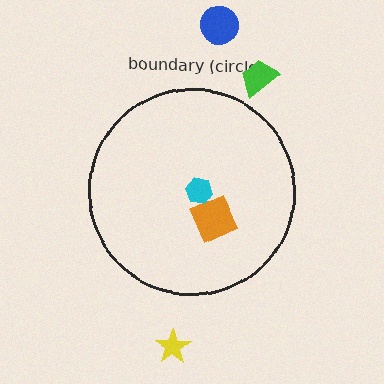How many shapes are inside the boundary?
2 inside, 3 outside.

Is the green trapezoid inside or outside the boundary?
Outside.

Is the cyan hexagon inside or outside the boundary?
Inside.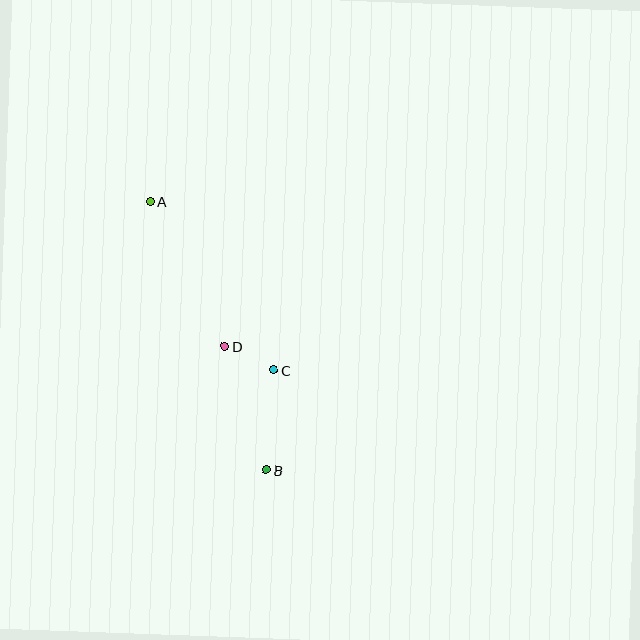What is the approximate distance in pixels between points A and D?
The distance between A and D is approximately 162 pixels.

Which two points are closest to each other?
Points C and D are closest to each other.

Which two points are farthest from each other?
Points A and B are farthest from each other.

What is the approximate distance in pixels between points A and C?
The distance between A and C is approximately 209 pixels.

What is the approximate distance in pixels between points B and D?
The distance between B and D is approximately 131 pixels.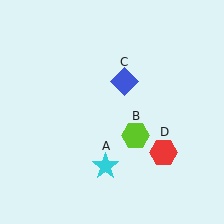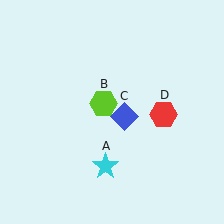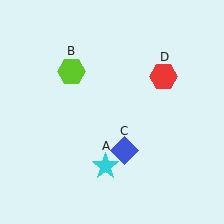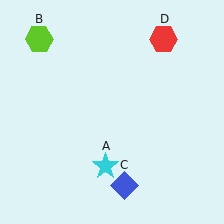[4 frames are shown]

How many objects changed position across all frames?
3 objects changed position: lime hexagon (object B), blue diamond (object C), red hexagon (object D).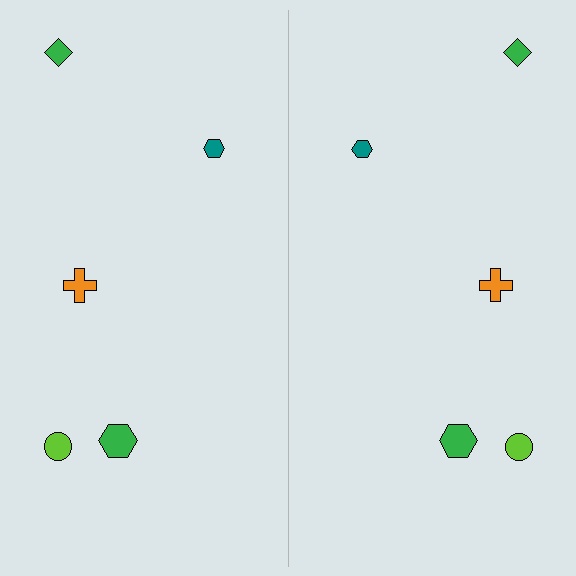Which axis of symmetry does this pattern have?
The pattern has a vertical axis of symmetry running through the center of the image.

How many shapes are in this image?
There are 10 shapes in this image.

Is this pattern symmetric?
Yes, this pattern has bilateral (reflection) symmetry.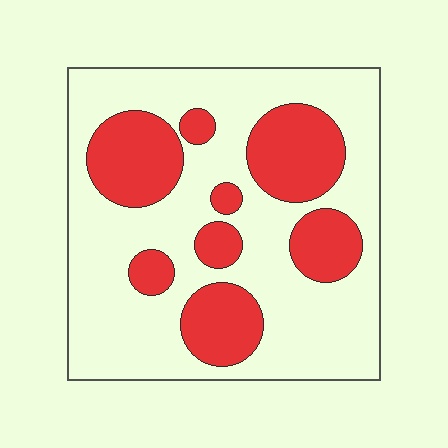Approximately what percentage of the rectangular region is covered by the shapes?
Approximately 30%.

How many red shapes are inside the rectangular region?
8.